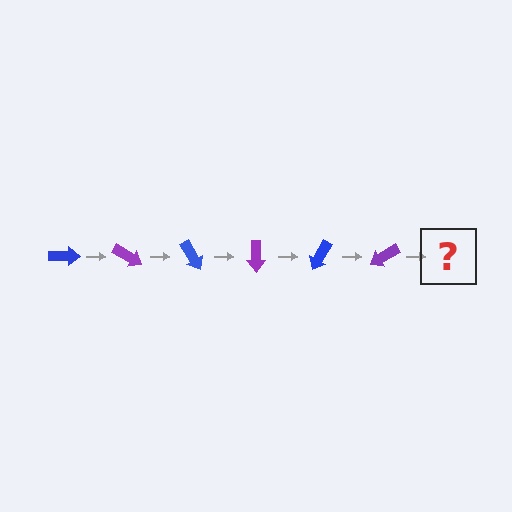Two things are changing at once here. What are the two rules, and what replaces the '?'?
The two rules are that it rotates 30 degrees each step and the color cycles through blue and purple. The '?' should be a blue arrow, rotated 180 degrees from the start.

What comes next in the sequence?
The next element should be a blue arrow, rotated 180 degrees from the start.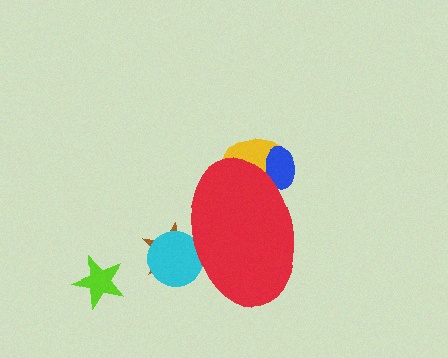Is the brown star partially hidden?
Yes, the brown star is partially hidden behind the red ellipse.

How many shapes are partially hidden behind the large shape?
4 shapes are partially hidden.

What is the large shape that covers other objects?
A red ellipse.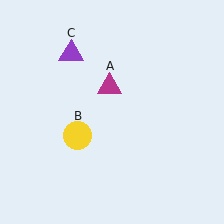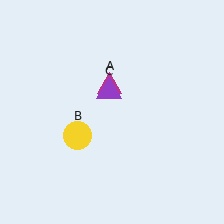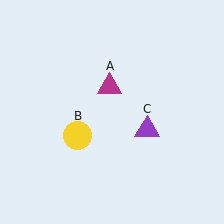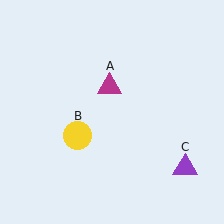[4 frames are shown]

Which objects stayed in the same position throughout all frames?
Magenta triangle (object A) and yellow circle (object B) remained stationary.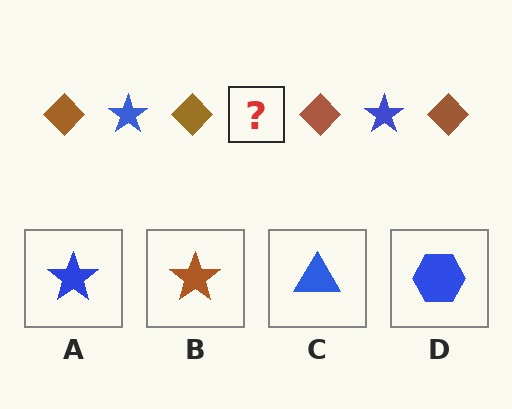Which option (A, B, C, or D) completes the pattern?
A.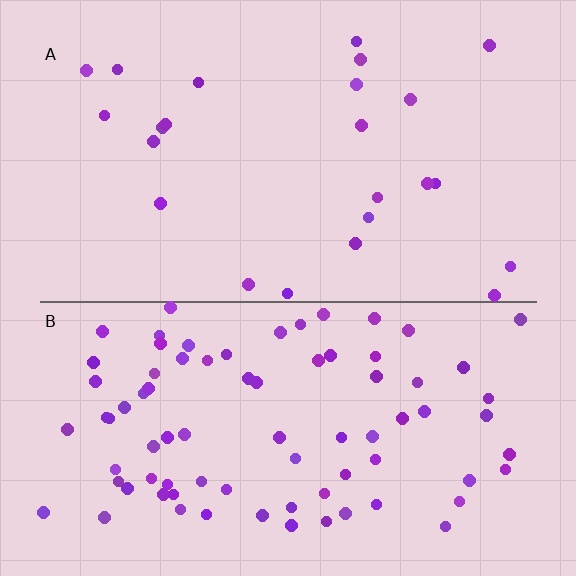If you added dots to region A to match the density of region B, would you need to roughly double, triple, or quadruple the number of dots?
Approximately triple.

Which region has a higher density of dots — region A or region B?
B (the bottom).